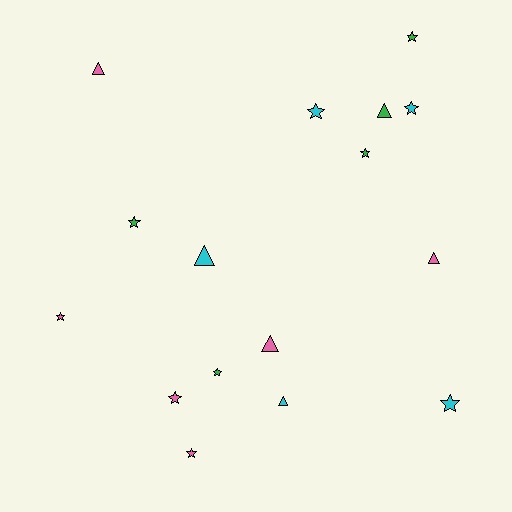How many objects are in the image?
There are 16 objects.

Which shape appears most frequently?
Star, with 10 objects.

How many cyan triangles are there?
There are 2 cyan triangles.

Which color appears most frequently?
Pink, with 6 objects.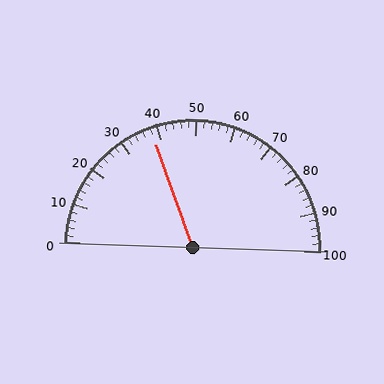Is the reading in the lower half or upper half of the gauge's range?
The reading is in the lower half of the range (0 to 100).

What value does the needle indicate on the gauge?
The needle indicates approximately 38.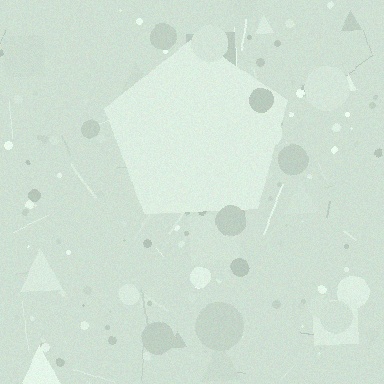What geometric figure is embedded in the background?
A pentagon is embedded in the background.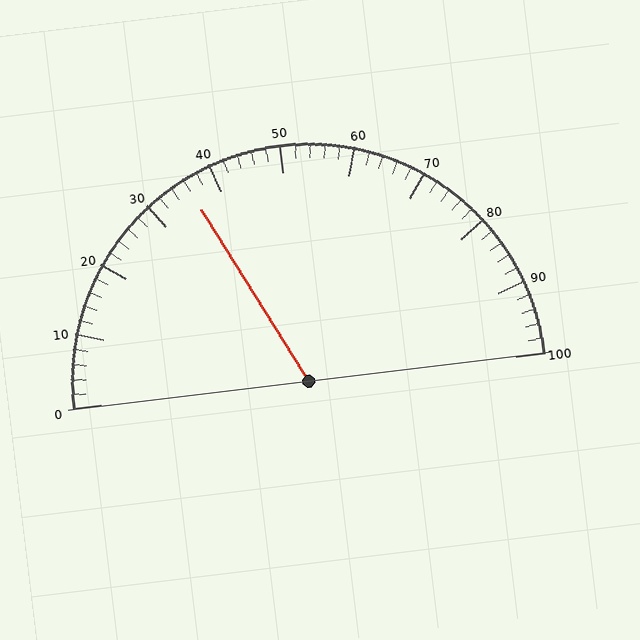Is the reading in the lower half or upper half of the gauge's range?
The reading is in the lower half of the range (0 to 100).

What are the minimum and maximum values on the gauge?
The gauge ranges from 0 to 100.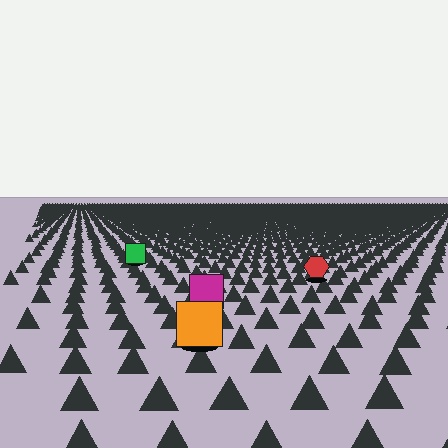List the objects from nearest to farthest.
From nearest to farthest: the orange square, the magenta square, the red hexagon, the green square.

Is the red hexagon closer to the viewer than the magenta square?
No. The magenta square is closer — you can tell from the texture gradient: the ground texture is coarser near it.